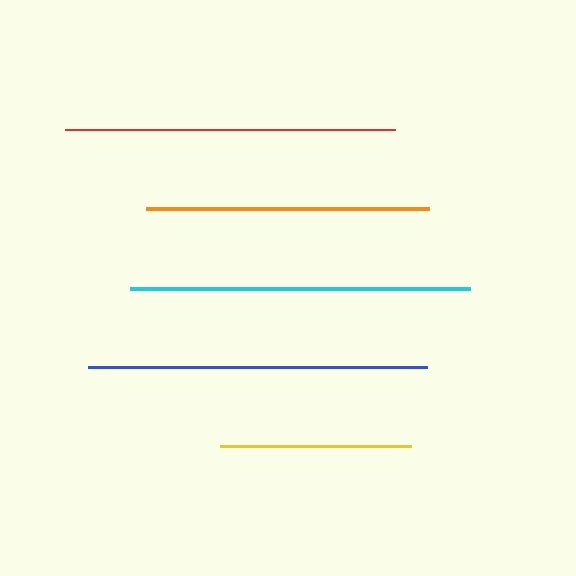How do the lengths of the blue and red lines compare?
The blue and red lines are approximately the same length.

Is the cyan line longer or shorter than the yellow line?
The cyan line is longer than the yellow line.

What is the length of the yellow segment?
The yellow segment is approximately 191 pixels long.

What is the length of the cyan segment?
The cyan segment is approximately 340 pixels long.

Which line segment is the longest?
The cyan line is the longest at approximately 340 pixels.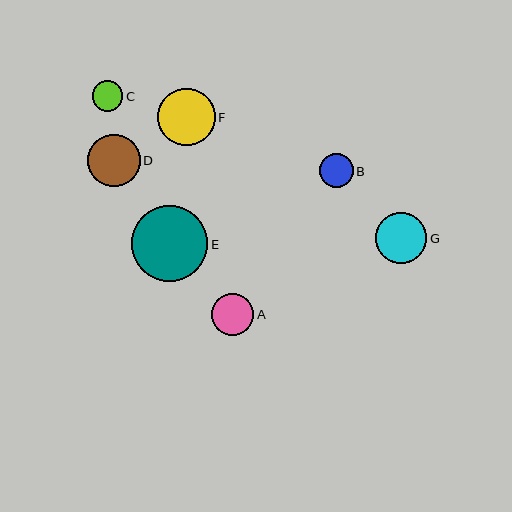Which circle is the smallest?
Circle C is the smallest with a size of approximately 31 pixels.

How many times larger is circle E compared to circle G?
Circle E is approximately 1.5 times the size of circle G.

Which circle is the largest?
Circle E is the largest with a size of approximately 77 pixels.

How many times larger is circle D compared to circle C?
Circle D is approximately 1.7 times the size of circle C.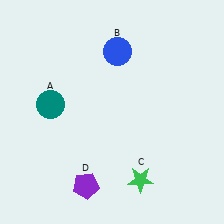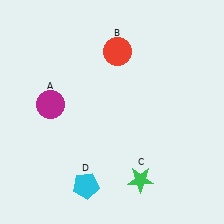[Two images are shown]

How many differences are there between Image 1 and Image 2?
There are 3 differences between the two images.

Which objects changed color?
A changed from teal to magenta. B changed from blue to red. D changed from purple to cyan.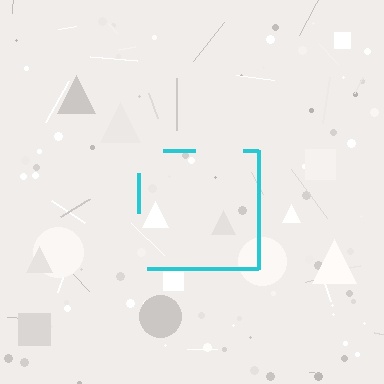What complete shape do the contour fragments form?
The contour fragments form a square.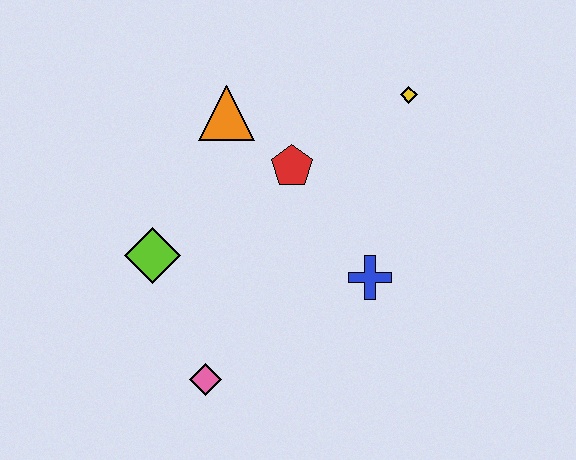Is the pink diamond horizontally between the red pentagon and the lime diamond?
Yes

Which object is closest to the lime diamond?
The pink diamond is closest to the lime diamond.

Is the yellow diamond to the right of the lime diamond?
Yes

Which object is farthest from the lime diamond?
The yellow diamond is farthest from the lime diamond.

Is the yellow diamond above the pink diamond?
Yes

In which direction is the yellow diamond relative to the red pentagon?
The yellow diamond is to the right of the red pentagon.